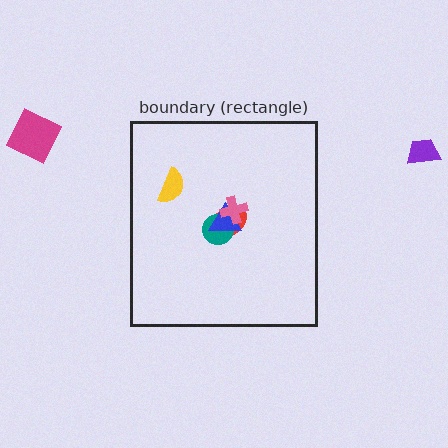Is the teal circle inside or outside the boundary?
Inside.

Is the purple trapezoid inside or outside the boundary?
Outside.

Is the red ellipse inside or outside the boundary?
Inside.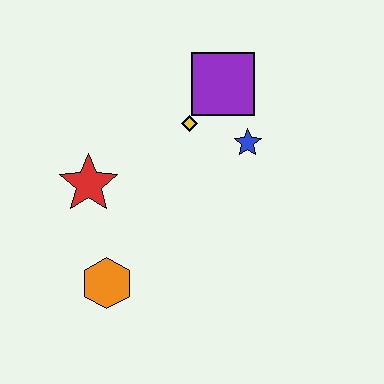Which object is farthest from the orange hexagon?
The purple square is farthest from the orange hexagon.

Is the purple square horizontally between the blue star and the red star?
Yes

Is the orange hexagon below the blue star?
Yes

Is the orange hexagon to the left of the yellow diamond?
Yes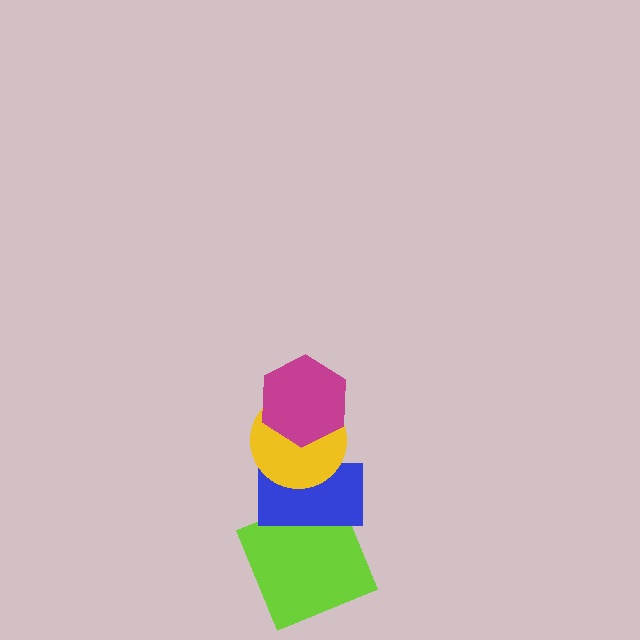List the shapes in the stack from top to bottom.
From top to bottom: the magenta hexagon, the yellow circle, the blue rectangle, the lime square.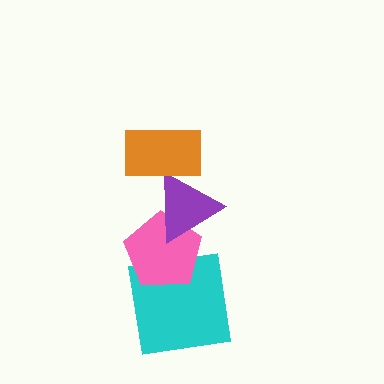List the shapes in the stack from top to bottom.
From top to bottom: the orange rectangle, the purple triangle, the pink pentagon, the cyan square.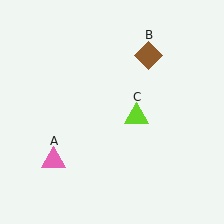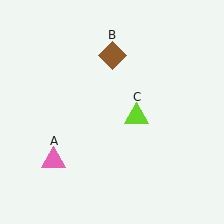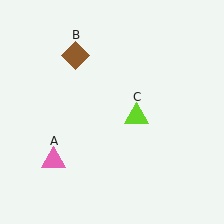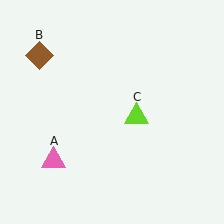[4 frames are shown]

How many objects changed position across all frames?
1 object changed position: brown diamond (object B).